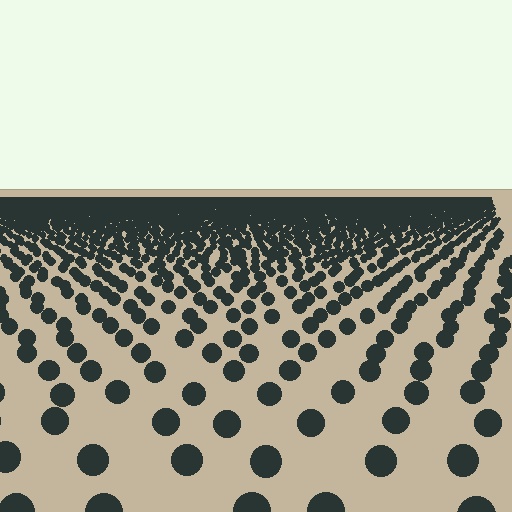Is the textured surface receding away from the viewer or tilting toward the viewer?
The surface is receding away from the viewer. Texture elements get smaller and denser toward the top.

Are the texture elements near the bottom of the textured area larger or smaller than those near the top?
Larger. Near the bottom, elements are closer to the viewer and appear at a bigger on-screen size.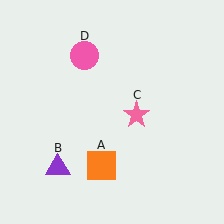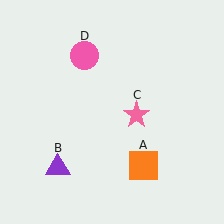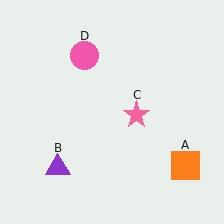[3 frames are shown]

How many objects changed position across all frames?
1 object changed position: orange square (object A).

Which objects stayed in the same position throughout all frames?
Purple triangle (object B) and pink star (object C) and pink circle (object D) remained stationary.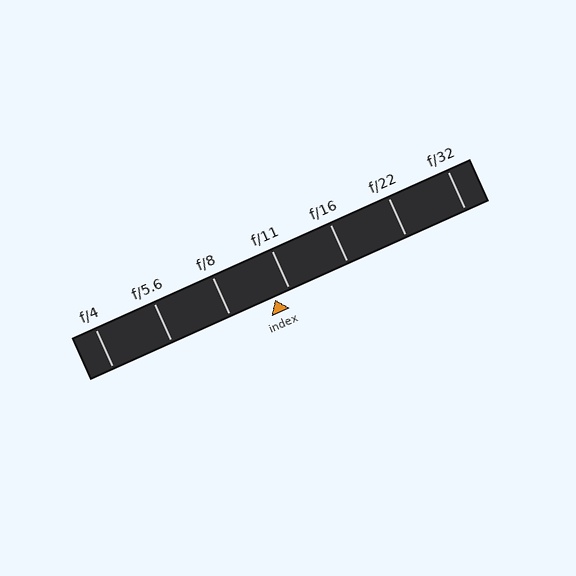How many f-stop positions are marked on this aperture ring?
There are 7 f-stop positions marked.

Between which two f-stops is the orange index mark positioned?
The index mark is between f/8 and f/11.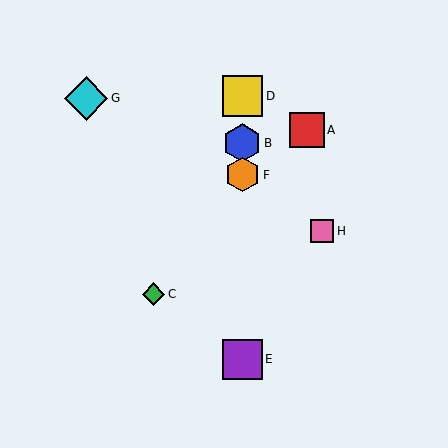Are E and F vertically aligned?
Yes, both are at x≈242.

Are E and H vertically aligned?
No, E is at x≈242 and H is at x≈322.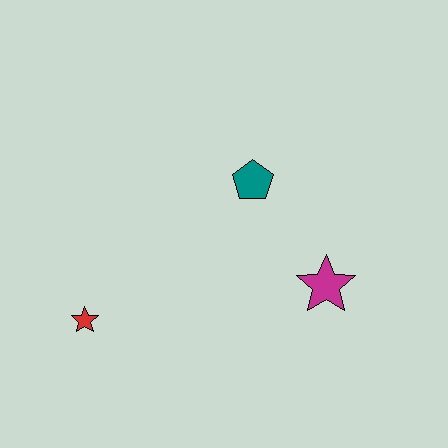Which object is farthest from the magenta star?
The red star is farthest from the magenta star.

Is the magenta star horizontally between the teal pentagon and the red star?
No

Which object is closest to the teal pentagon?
The magenta star is closest to the teal pentagon.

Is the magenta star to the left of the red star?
No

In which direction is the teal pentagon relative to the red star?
The teal pentagon is to the right of the red star.